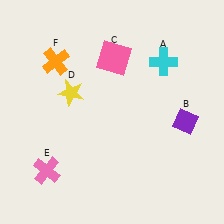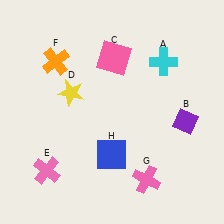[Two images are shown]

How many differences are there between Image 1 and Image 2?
There are 2 differences between the two images.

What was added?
A pink cross (G), a blue square (H) were added in Image 2.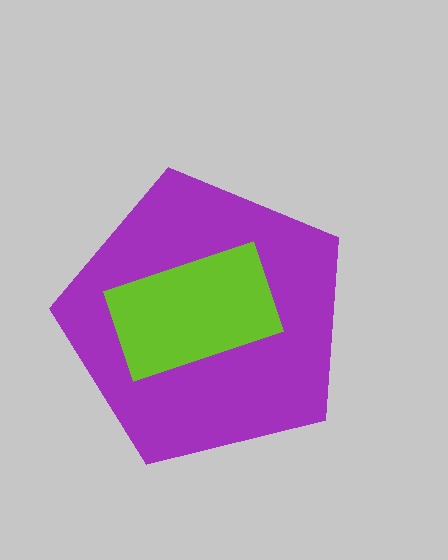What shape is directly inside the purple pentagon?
The lime rectangle.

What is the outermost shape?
The purple pentagon.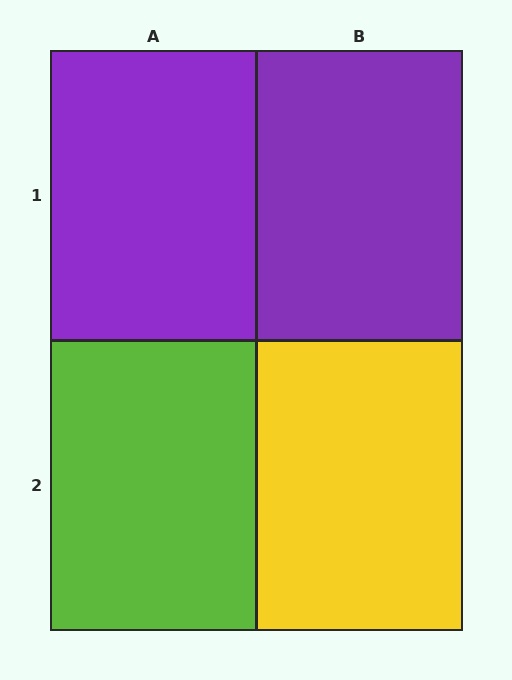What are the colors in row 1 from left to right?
Purple, purple.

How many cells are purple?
2 cells are purple.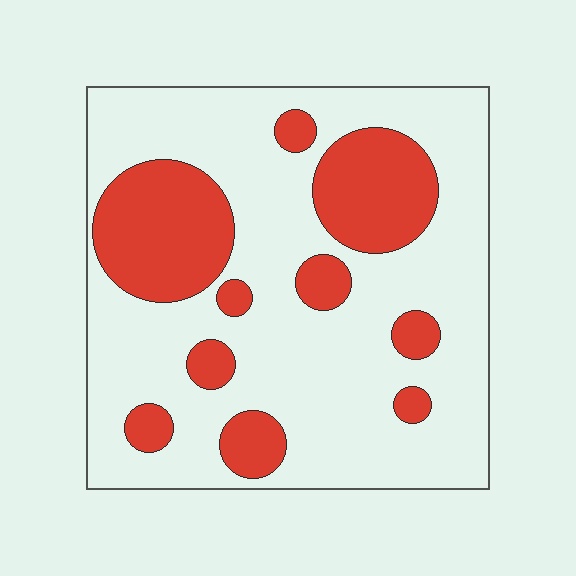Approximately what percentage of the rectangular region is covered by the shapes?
Approximately 25%.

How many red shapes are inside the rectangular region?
10.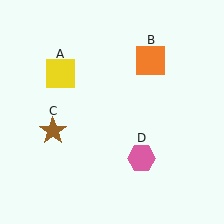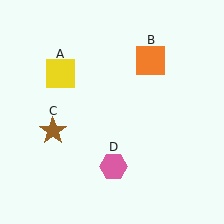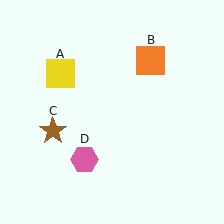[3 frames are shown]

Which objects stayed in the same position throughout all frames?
Yellow square (object A) and orange square (object B) and brown star (object C) remained stationary.